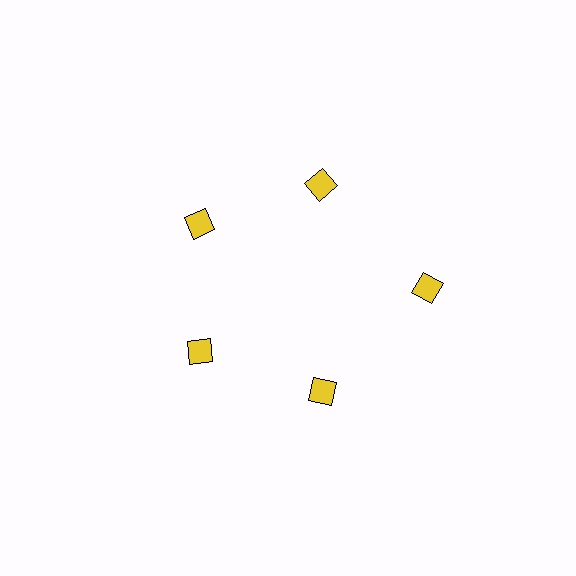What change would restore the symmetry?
The symmetry would be restored by moving it inward, back onto the ring so that all 5 diamonds sit at equal angles and equal distance from the center.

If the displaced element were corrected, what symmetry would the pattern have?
It would have 5-fold rotational symmetry — the pattern would map onto itself every 72 degrees.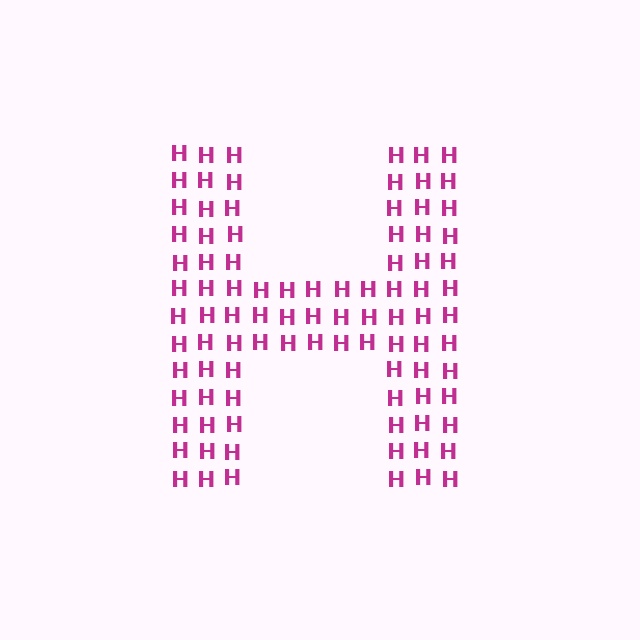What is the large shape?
The large shape is the letter H.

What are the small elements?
The small elements are letter H's.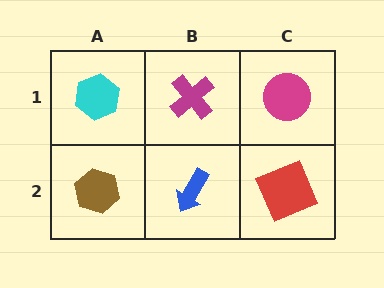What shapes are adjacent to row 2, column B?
A magenta cross (row 1, column B), a brown hexagon (row 2, column A), a red square (row 2, column C).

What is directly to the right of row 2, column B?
A red square.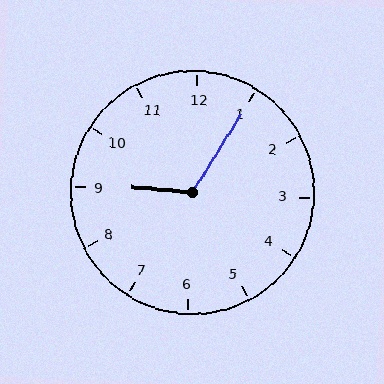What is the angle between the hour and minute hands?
Approximately 118 degrees.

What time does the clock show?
9:05.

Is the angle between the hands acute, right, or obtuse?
It is obtuse.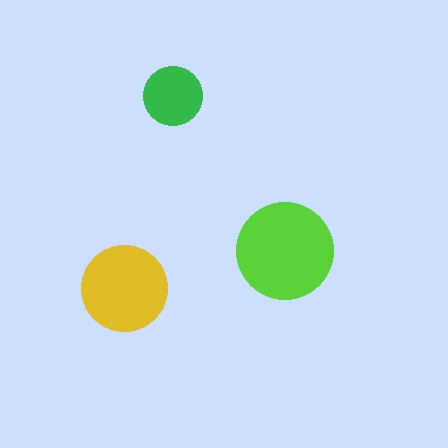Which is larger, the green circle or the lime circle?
The lime one.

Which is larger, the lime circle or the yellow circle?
The lime one.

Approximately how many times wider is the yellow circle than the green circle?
About 1.5 times wider.